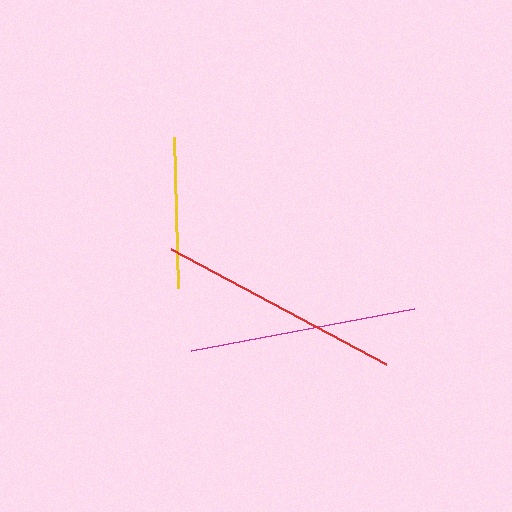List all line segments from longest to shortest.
From longest to shortest: red, magenta, yellow.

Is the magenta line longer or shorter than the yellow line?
The magenta line is longer than the yellow line.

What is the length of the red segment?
The red segment is approximately 244 pixels long.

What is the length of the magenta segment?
The magenta segment is approximately 227 pixels long.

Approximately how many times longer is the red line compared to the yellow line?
The red line is approximately 1.6 times the length of the yellow line.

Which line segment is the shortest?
The yellow line is the shortest at approximately 151 pixels.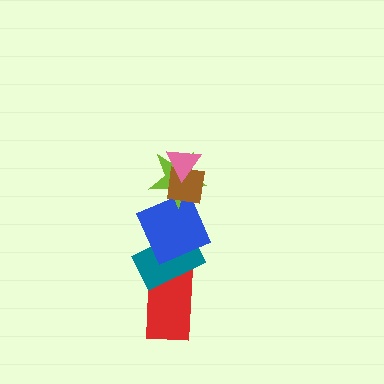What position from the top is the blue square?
The blue square is 4th from the top.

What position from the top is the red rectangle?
The red rectangle is 6th from the top.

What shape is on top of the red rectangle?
The teal rectangle is on top of the red rectangle.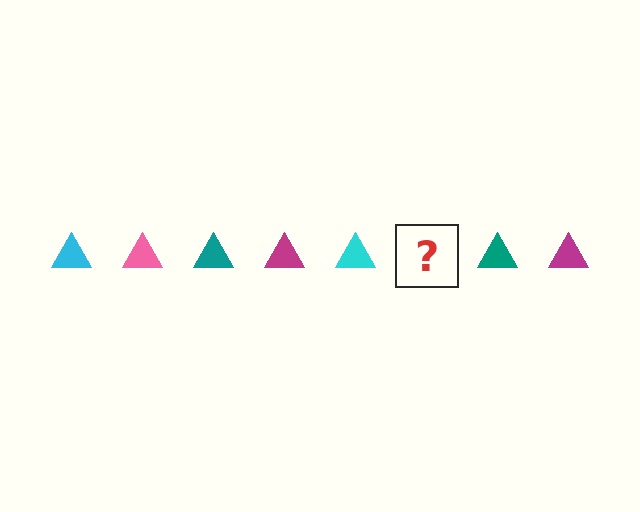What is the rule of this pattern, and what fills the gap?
The rule is that the pattern cycles through cyan, pink, teal, magenta triangles. The gap should be filled with a pink triangle.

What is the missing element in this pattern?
The missing element is a pink triangle.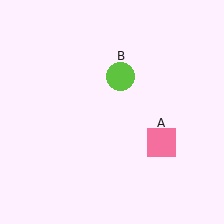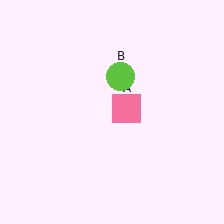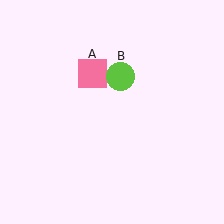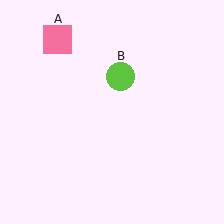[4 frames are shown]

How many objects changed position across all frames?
1 object changed position: pink square (object A).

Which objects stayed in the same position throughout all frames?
Lime circle (object B) remained stationary.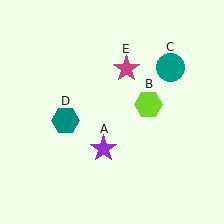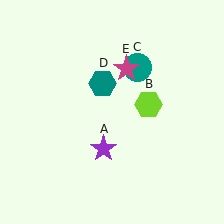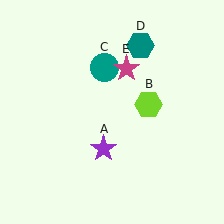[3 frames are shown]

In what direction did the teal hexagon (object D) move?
The teal hexagon (object D) moved up and to the right.